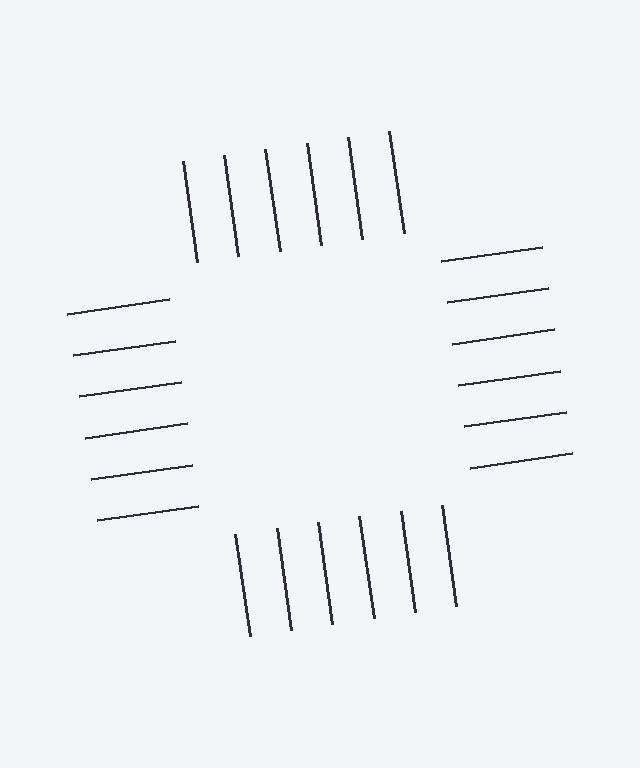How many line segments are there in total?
24 — 6 along each of the 4 edges.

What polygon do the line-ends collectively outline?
An illusory square — the line segments terminate on its edges but no continuous stroke is drawn.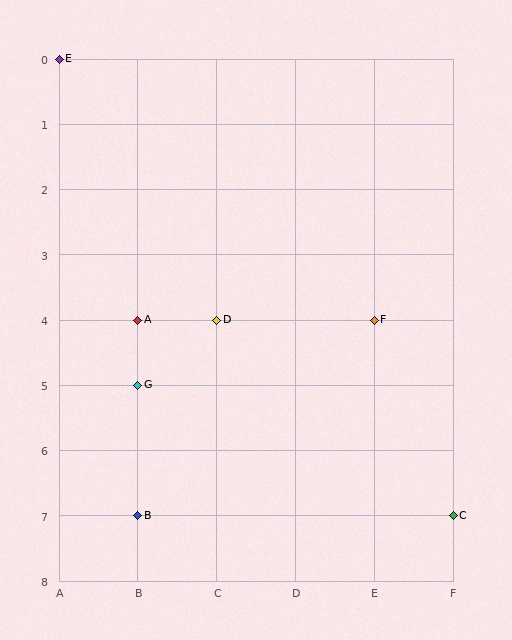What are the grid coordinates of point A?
Point A is at grid coordinates (B, 4).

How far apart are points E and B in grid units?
Points E and B are 1 column and 7 rows apart (about 7.1 grid units diagonally).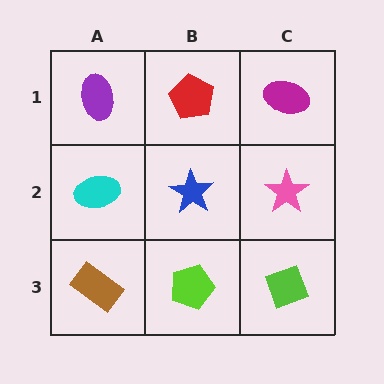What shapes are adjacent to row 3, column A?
A cyan ellipse (row 2, column A), a lime pentagon (row 3, column B).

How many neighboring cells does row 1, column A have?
2.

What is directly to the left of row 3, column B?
A brown rectangle.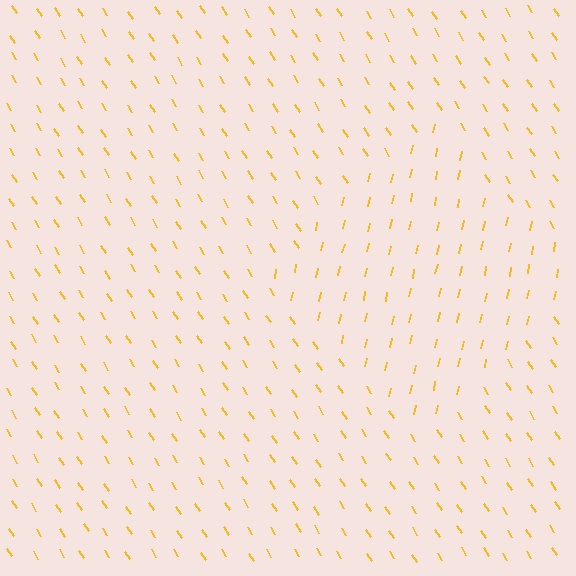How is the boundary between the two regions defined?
The boundary is defined purely by a change in line orientation (approximately 45 degrees difference). All lines are the same color and thickness.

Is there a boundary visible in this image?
Yes, there is a texture boundary formed by a change in line orientation.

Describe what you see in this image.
The image is filled with small yellow line segments. A diamond region in the image has lines oriented differently from the surrounding lines, creating a visible texture boundary.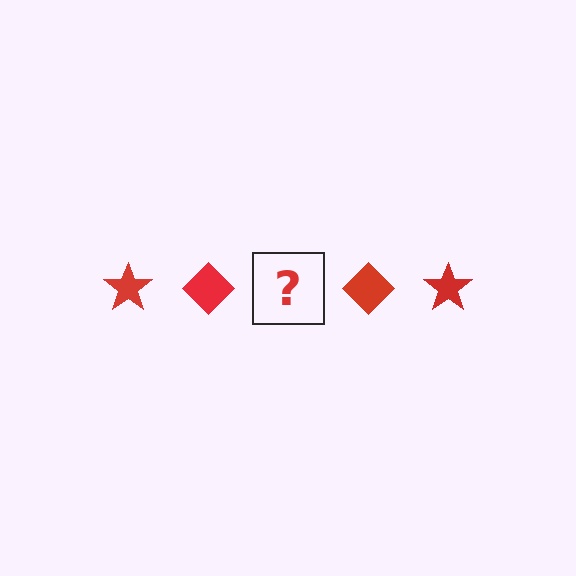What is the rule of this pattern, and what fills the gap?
The rule is that the pattern cycles through star, diamond shapes in red. The gap should be filled with a red star.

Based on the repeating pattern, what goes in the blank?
The blank should be a red star.